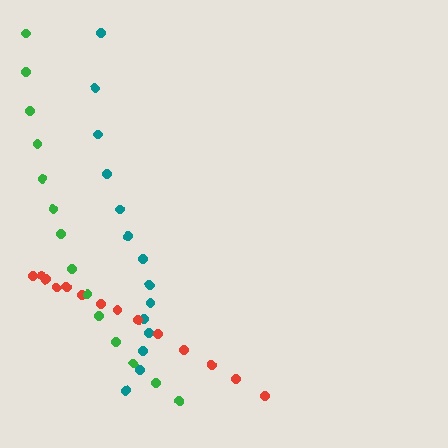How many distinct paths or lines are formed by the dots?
There are 3 distinct paths.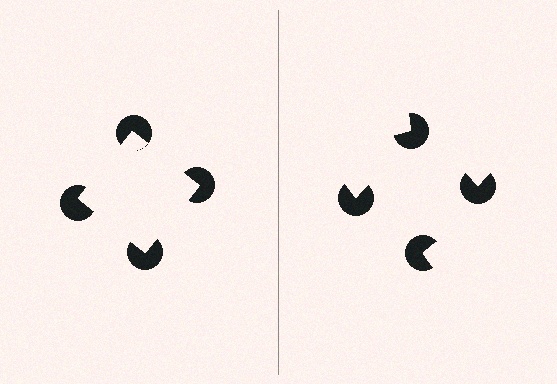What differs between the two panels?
The pac-man discs are positioned identically on both sides; only the wedge orientations differ. On the left they align to a square; on the right they are misaligned.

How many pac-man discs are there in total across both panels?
8 — 4 on each side.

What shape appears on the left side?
An illusory square.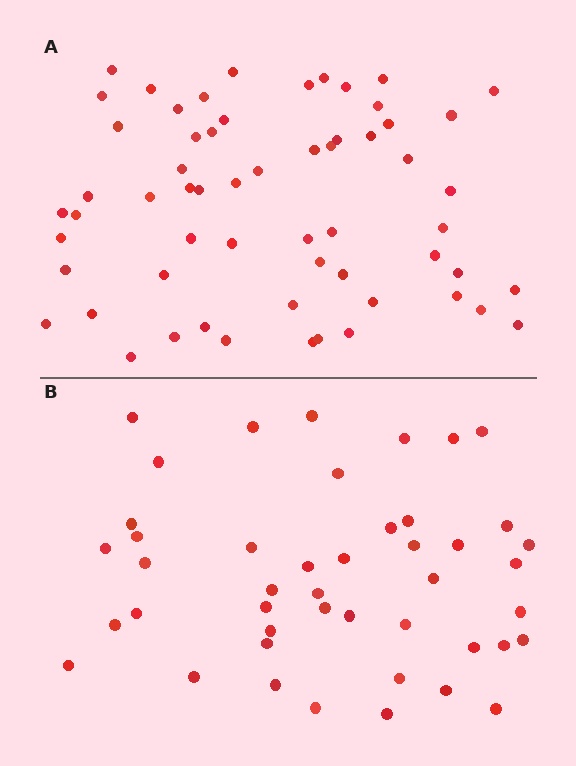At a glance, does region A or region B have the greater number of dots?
Region A (the top region) has more dots.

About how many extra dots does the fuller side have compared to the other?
Region A has approximately 15 more dots than region B.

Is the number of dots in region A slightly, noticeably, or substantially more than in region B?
Region A has noticeably more, but not dramatically so. The ratio is roughly 1.3 to 1.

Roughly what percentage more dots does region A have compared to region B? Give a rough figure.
About 35% more.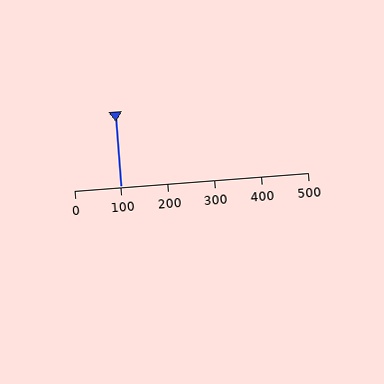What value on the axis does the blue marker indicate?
The marker indicates approximately 100.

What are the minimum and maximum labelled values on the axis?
The axis runs from 0 to 500.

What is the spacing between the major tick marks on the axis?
The major ticks are spaced 100 apart.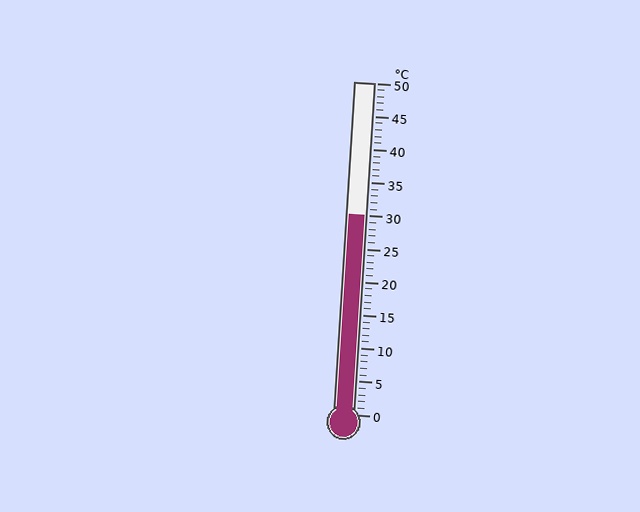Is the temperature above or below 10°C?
The temperature is above 10°C.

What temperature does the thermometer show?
The thermometer shows approximately 30°C.